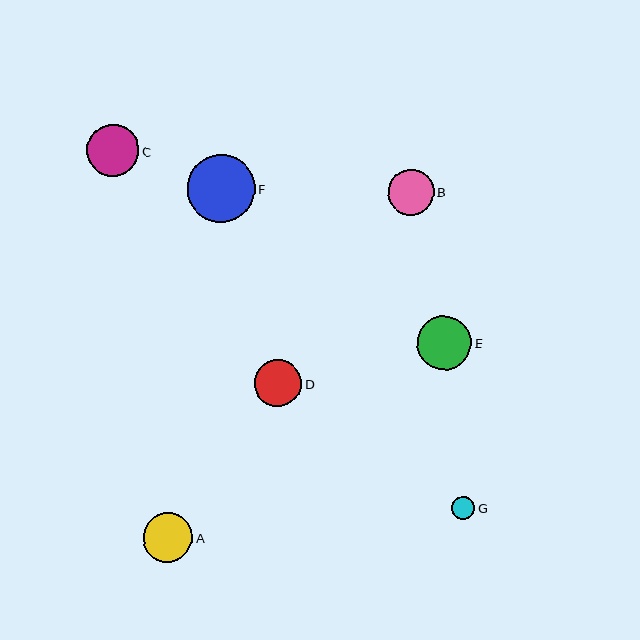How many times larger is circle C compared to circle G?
Circle C is approximately 2.3 times the size of circle G.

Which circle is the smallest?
Circle G is the smallest with a size of approximately 23 pixels.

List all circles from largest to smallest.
From largest to smallest: F, E, C, A, D, B, G.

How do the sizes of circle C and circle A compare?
Circle C and circle A are approximately the same size.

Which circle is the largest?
Circle F is the largest with a size of approximately 68 pixels.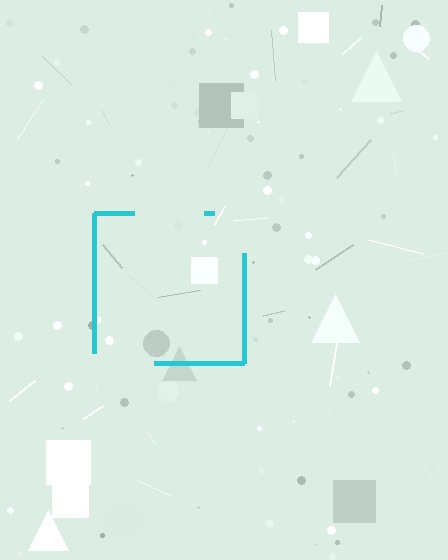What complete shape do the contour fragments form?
The contour fragments form a square.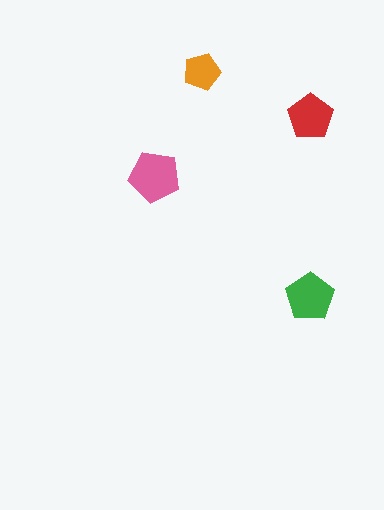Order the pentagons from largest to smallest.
the pink one, the green one, the red one, the orange one.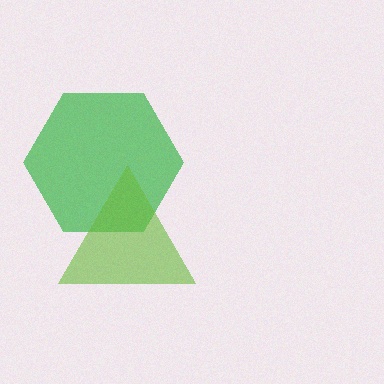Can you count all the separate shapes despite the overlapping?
Yes, there are 2 separate shapes.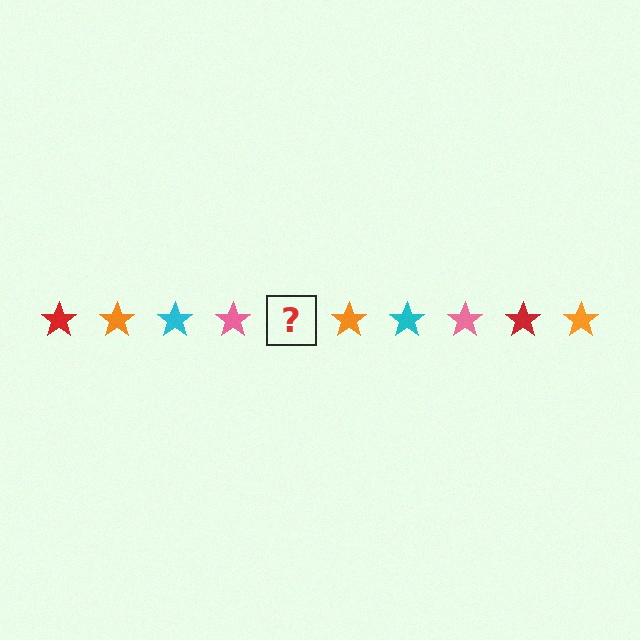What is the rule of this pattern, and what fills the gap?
The rule is that the pattern cycles through red, orange, cyan, pink stars. The gap should be filled with a red star.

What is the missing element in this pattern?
The missing element is a red star.